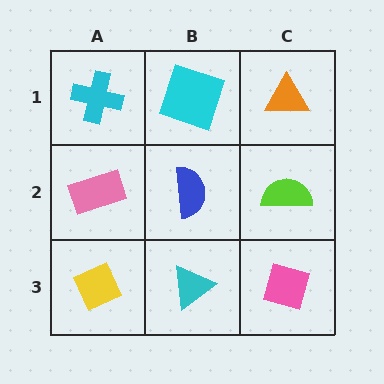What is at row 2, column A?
A pink rectangle.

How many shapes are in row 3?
3 shapes.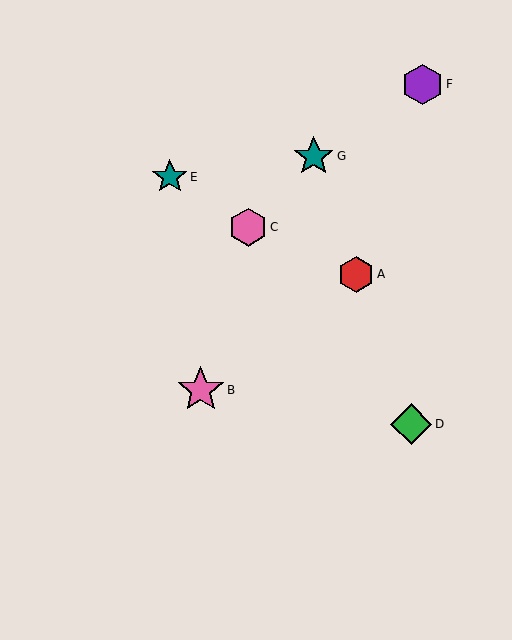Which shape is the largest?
The pink star (labeled B) is the largest.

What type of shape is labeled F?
Shape F is a purple hexagon.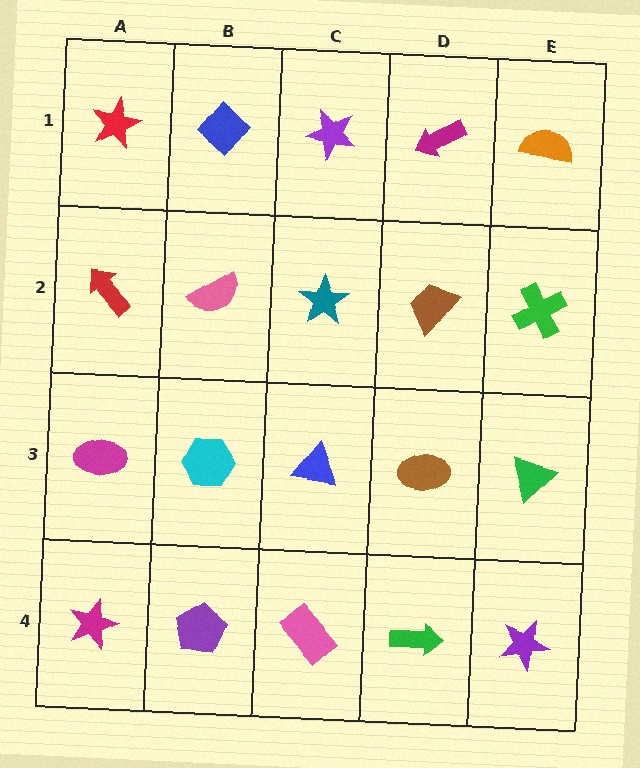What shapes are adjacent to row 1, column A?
A red arrow (row 2, column A), a blue diamond (row 1, column B).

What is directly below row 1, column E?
A green cross.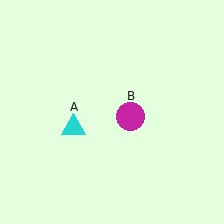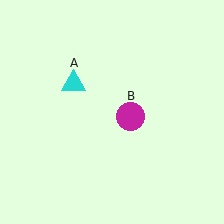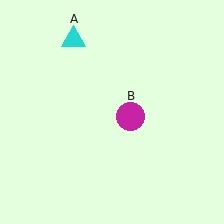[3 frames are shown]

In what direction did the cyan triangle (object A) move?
The cyan triangle (object A) moved up.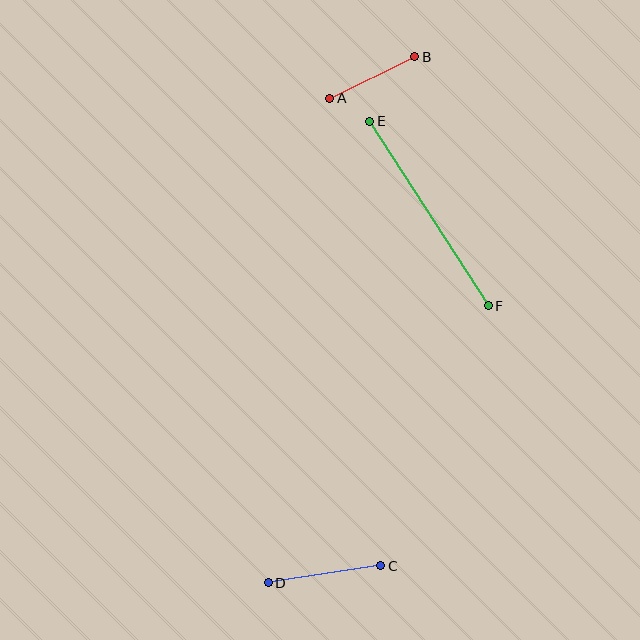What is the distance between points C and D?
The distance is approximately 114 pixels.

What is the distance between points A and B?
The distance is approximately 94 pixels.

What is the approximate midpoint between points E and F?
The midpoint is at approximately (429, 214) pixels.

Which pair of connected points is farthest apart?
Points E and F are farthest apart.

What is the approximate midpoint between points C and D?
The midpoint is at approximately (324, 574) pixels.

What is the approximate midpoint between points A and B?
The midpoint is at approximately (372, 77) pixels.